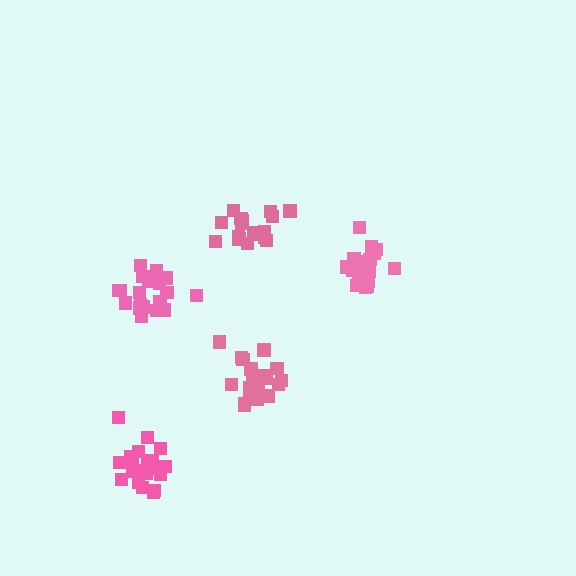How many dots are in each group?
Group 1: 19 dots, Group 2: 17 dots, Group 3: 21 dots, Group 4: 18 dots, Group 5: 20 dots (95 total).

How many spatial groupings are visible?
There are 5 spatial groupings.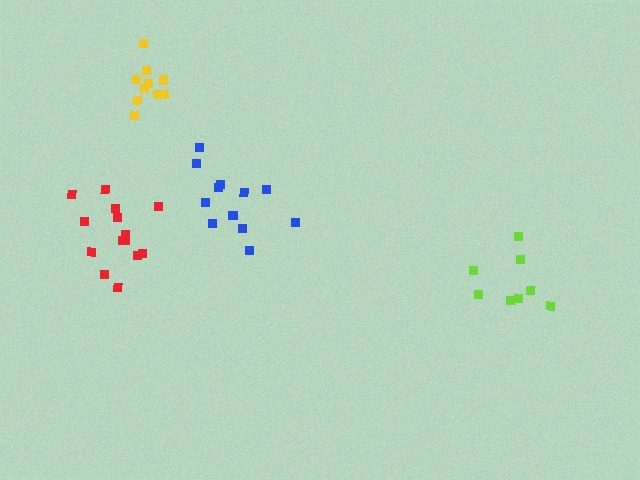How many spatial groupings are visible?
There are 4 spatial groupings.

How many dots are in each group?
Group 1: 14 dots, Group 2: 8 dots, Group 3: 12 dots, Group 4: 10 dots (44 total).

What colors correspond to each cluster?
The clusters are colored: red, lime, blue, yellow.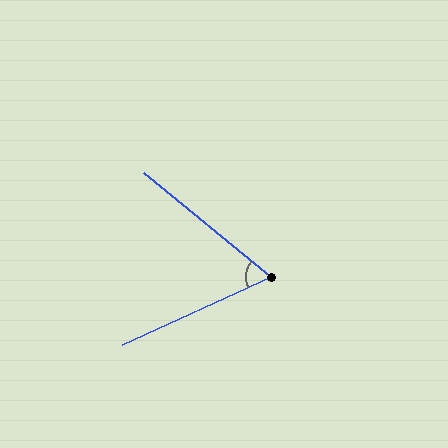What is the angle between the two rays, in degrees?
Approximately 64 degrees.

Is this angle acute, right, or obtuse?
It is acute.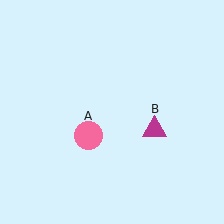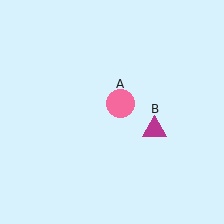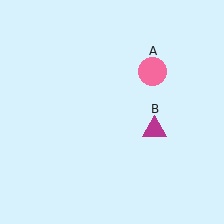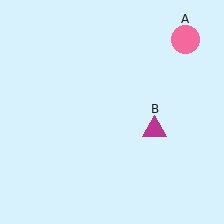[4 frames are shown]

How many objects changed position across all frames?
1 object changed position: pink circle (object A).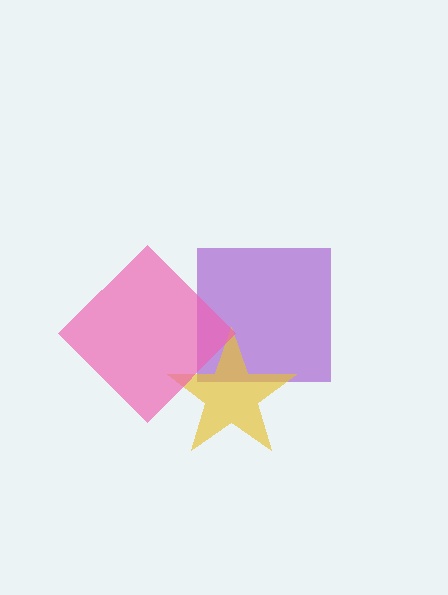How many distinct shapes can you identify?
There are 3 distinct shapes: a purple square, a yellow star, a pink diamond.